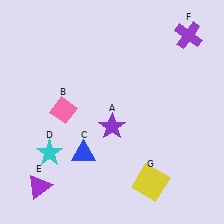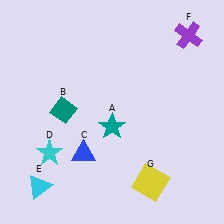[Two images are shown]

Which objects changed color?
A changed from purple to teal. B changed from pink to teal. E changed from purple to cyan.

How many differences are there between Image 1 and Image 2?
There are 3 differences between the two images.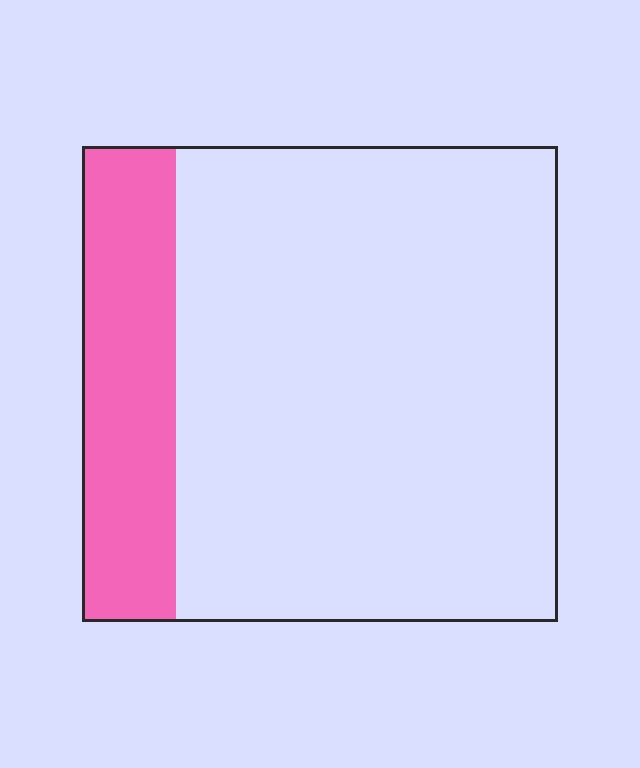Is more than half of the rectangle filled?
No.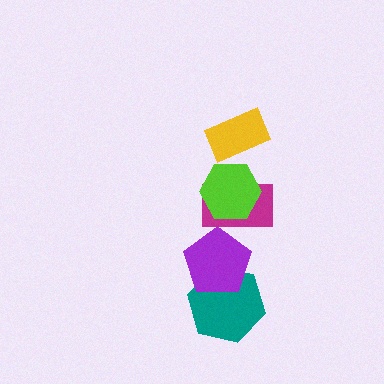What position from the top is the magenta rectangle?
The magenta rectangle is 3rd from the top.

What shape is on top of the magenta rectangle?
The lime hexagon is on top of the magenta rectangle.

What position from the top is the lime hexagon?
The lime hexagon is 2nd from the top.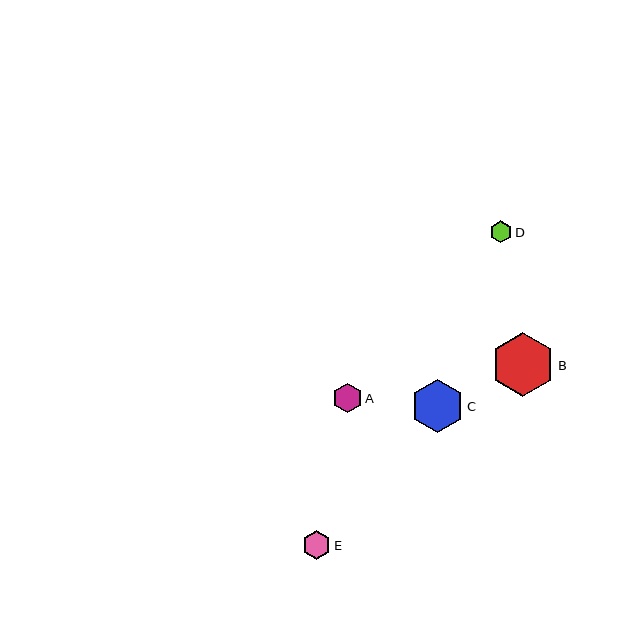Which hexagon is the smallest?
Hexagon D is the smallest with a size of approximately 22 pixels.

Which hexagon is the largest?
Hexagon B is the largest with a size of approximately 64 pixels.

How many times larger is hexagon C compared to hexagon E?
Hexagon C is approximately 1.9 times the size of hexagon E.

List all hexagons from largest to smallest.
From largest to smallest: B, C, A, E, D.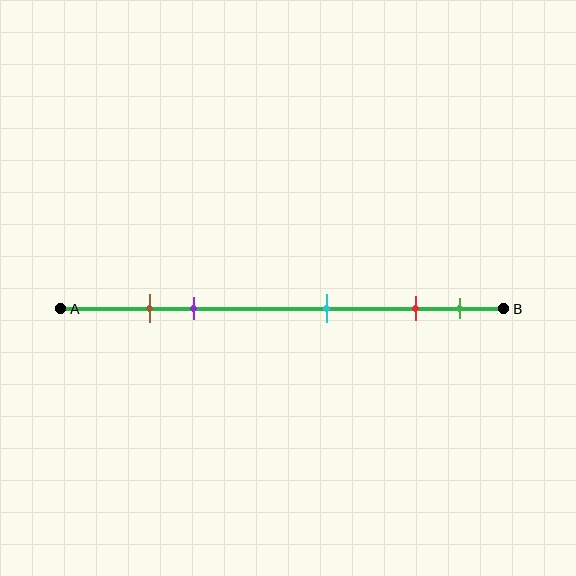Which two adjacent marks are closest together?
The brown and purple marks are the closest adjacent pair.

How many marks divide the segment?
There are 5 marks dividing the segment.